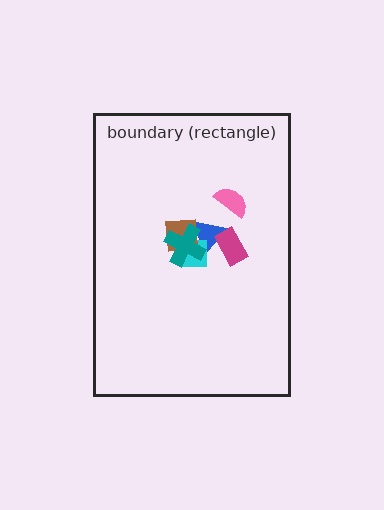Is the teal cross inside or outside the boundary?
Inside.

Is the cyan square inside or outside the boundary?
Inside.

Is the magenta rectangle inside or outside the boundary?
Inside.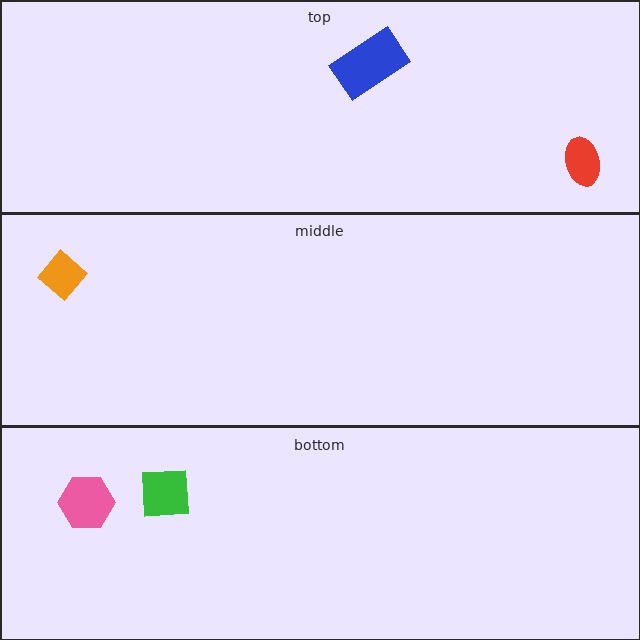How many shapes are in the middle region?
1.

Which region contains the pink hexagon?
The bottom region.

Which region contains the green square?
The bottom region.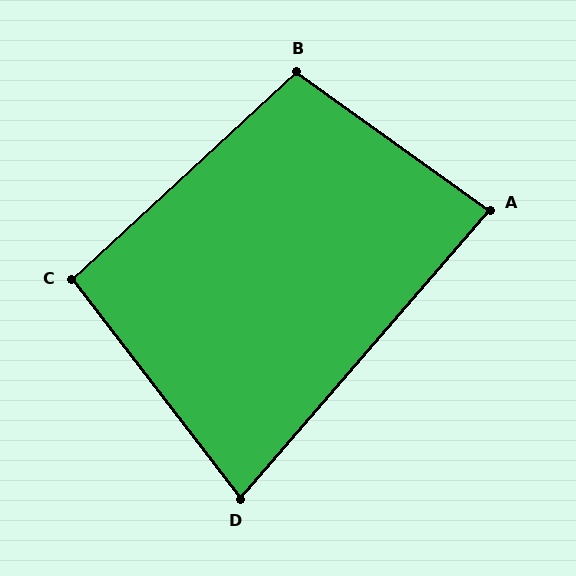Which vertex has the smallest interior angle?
D, at approximately 78 degrees.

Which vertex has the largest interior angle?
B, at approximately 102 degrees.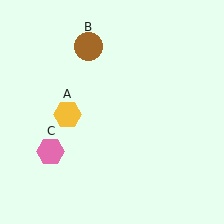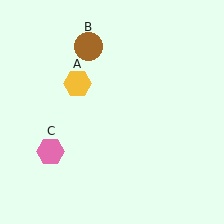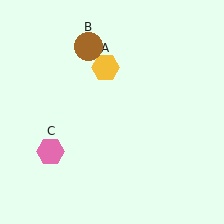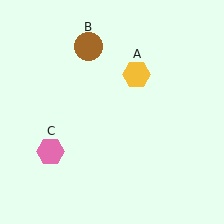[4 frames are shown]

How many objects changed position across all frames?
1 object changed position: yellow hexagon (object A).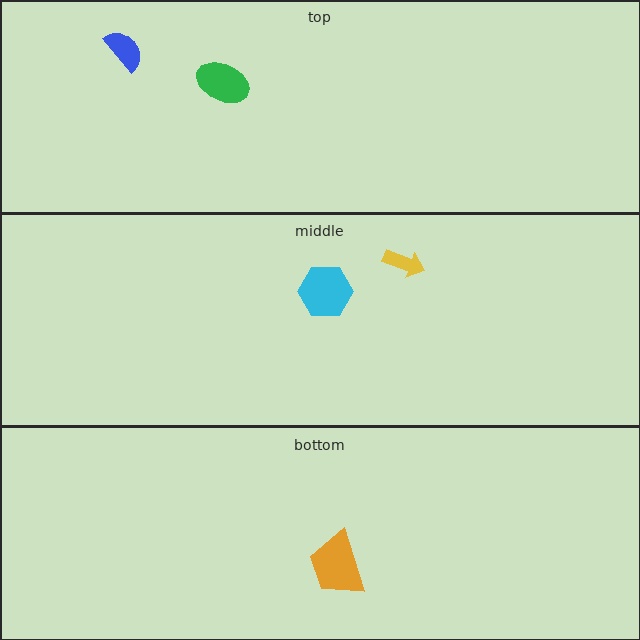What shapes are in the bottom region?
The orange trapezoid.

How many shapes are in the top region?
2.